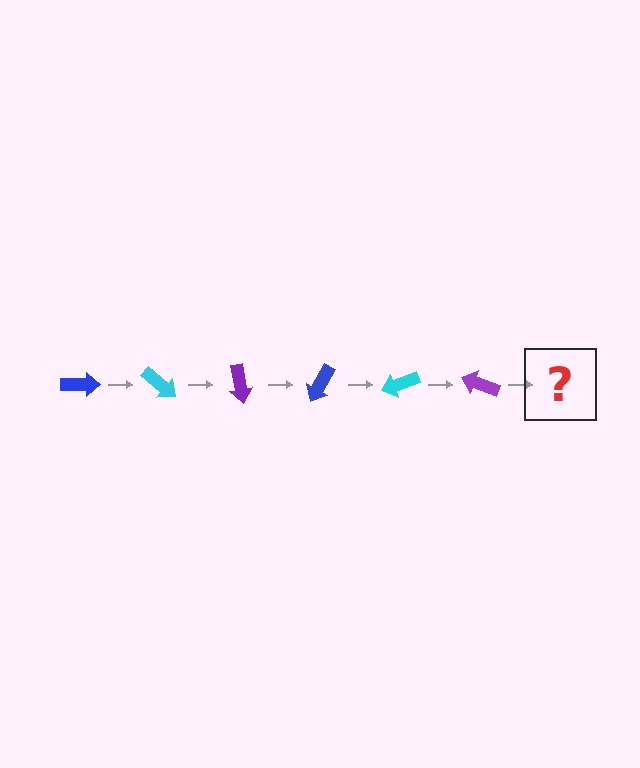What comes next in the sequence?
The next element should be a blue arrow, rotated 240 degrees from the start.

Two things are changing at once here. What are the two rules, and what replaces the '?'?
The two rules are that it rotates 40 degrees each step and the color cycles through blue, cyan, and purple. The '?' should be a blue arrow, rotated 240 degrees from the start.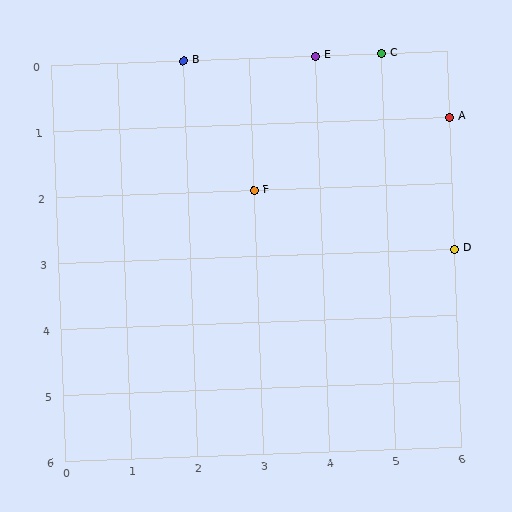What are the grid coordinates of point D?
Point D is at grid coordinates (6, 3).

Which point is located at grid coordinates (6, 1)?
Point A is at (6, 1).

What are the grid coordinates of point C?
Point C is at grid coordinates (5, 0).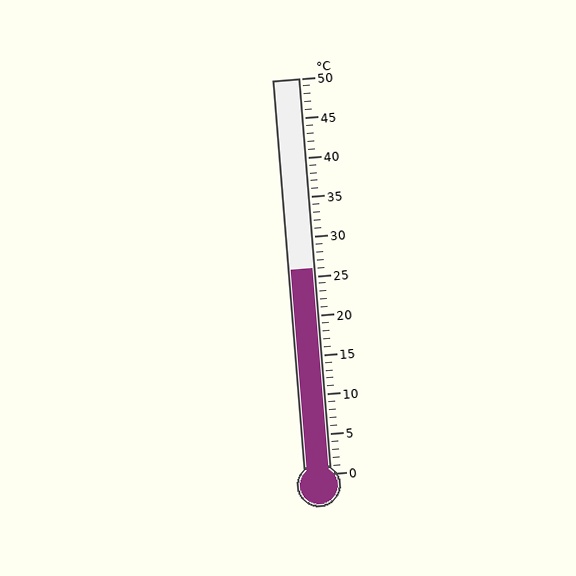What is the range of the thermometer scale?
The thermometer scale ranges from 0°C to 50°C.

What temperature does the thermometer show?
The thermometer shows approximately 26°C.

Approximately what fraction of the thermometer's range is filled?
The thermometer is filled to approximately 50% of its range.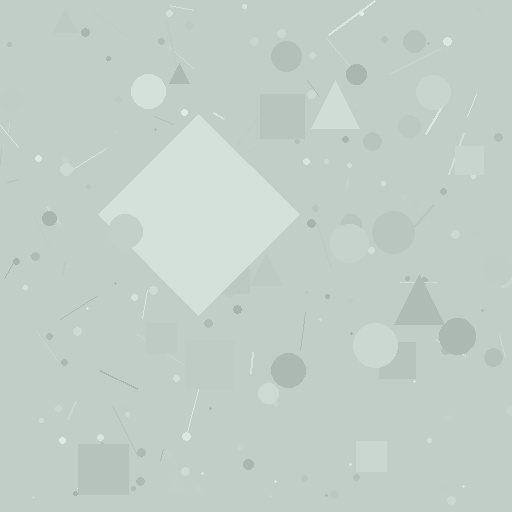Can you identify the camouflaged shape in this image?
The camouflaged shape is a diamond.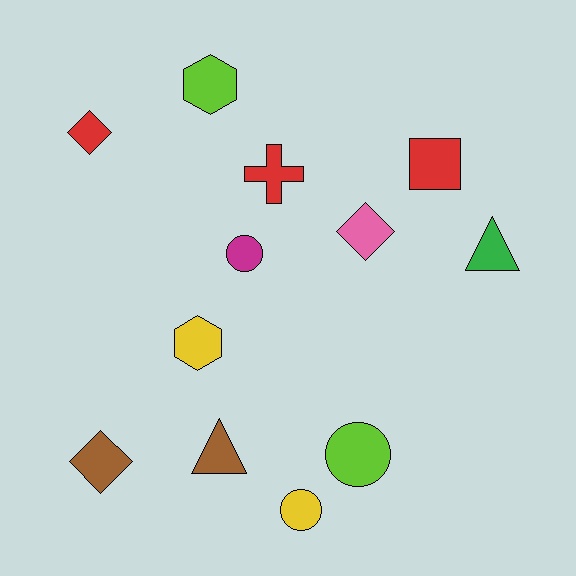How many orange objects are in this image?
There are no orange objects.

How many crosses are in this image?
There is 1 cross.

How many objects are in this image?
There are 12 objects.